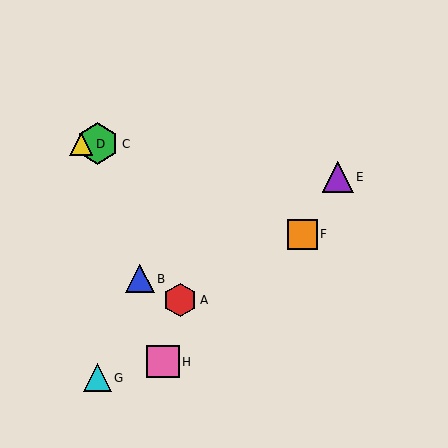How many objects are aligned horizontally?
2 objects (C, D) are aligned horizontally.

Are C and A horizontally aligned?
No, C is at y≈144 and A is at y≈300.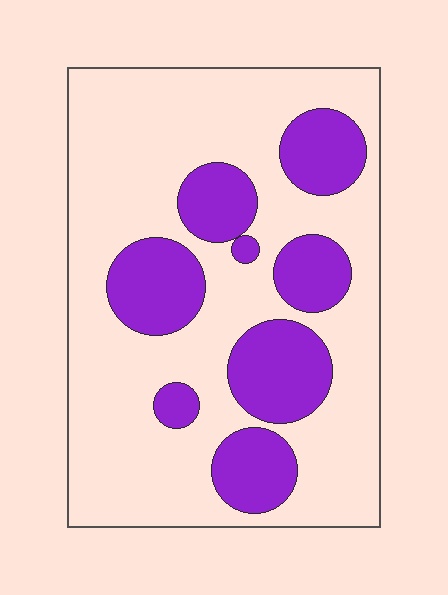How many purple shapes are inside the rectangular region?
8.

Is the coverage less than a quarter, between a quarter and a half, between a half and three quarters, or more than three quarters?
Between a quarter and a half.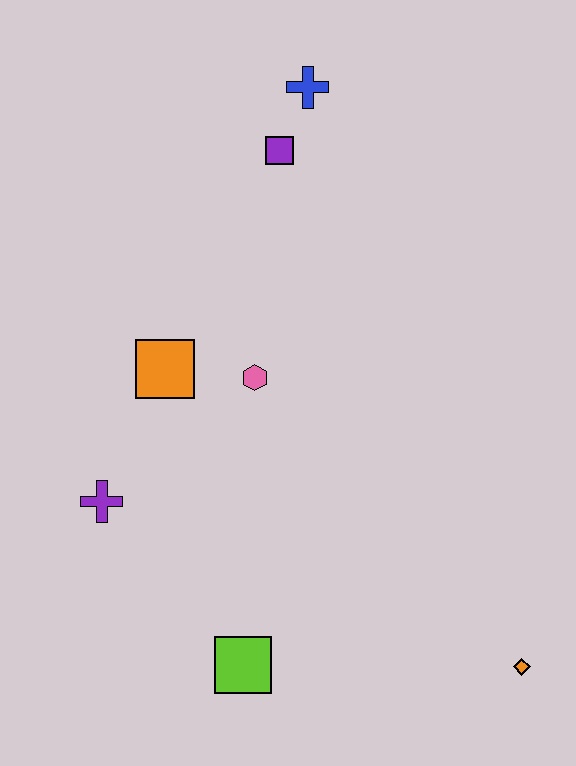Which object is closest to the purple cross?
The orange square is closest to the purple cross.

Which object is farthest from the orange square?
The orange diamond is farthest from the orange square.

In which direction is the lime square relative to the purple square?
The lime square is below the purple square.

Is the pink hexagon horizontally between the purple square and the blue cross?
No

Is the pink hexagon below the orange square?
Yes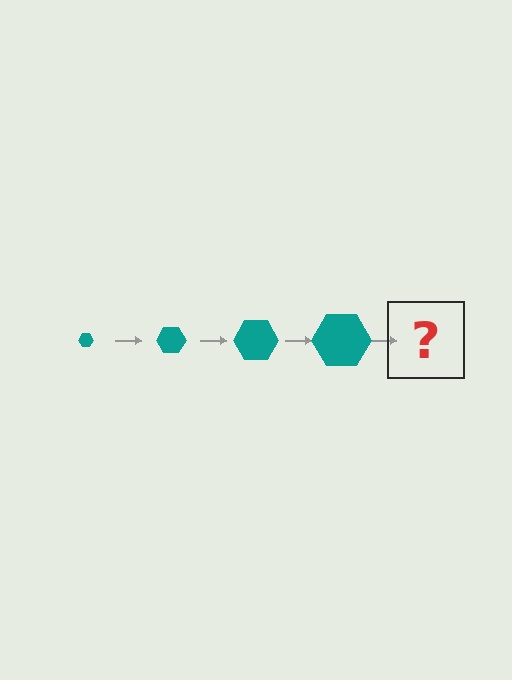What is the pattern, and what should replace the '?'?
The pattern is that the hexagon gets progressively larger each step. The '?' should be a teal hexagon, larger than the previous one.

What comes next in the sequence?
The next element should be a teal hexagon, larger than the previous one.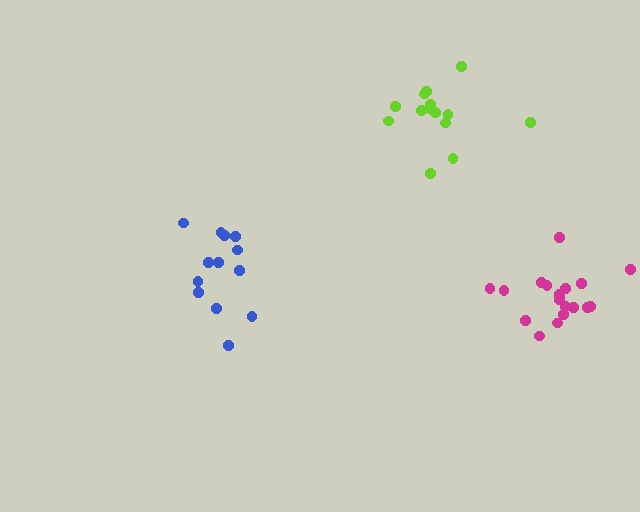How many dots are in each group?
Group 1: 18 dots, Group 2: 13 dots, Group 3: 15 dots (46 total).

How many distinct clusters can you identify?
There are 3 distinct clusters.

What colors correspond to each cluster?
The clusters are colored: magenta, blue, lime.